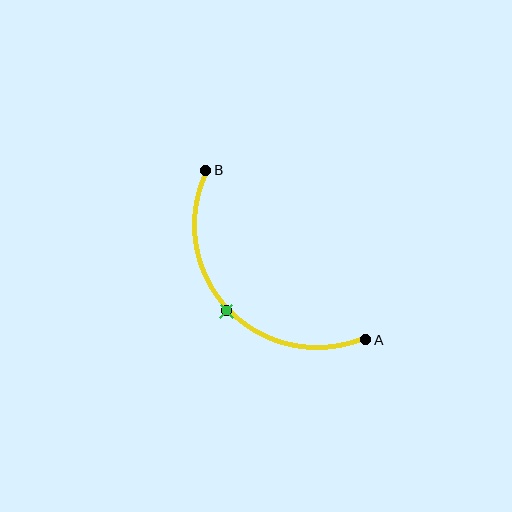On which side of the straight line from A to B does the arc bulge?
The arc bulges below and to the left of the straight line connecting A and B.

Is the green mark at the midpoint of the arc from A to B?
Yes. The green mark lies on the arc at equal arc-length from both A and B — it is the arc midpoint.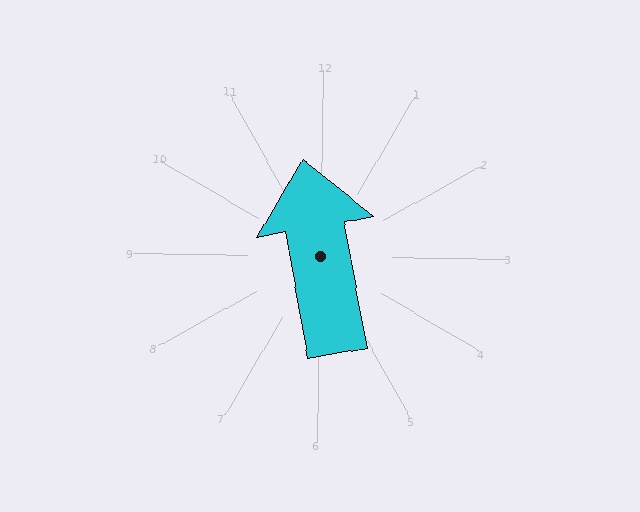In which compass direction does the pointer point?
North.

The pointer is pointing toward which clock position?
Roughly 12 o'clock.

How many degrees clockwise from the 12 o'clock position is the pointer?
Approximately 349 degrees.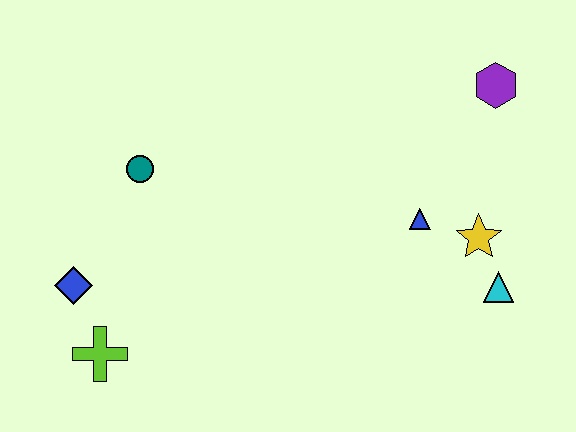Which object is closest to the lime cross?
The blue diamond is closest to the lime cross.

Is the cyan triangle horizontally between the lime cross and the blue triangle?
No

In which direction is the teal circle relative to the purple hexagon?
The teal circle is to the left of the purple hexagon.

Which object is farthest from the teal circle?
The cyan triangle is farthest from the teal circle.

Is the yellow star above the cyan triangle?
Yes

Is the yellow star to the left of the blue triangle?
No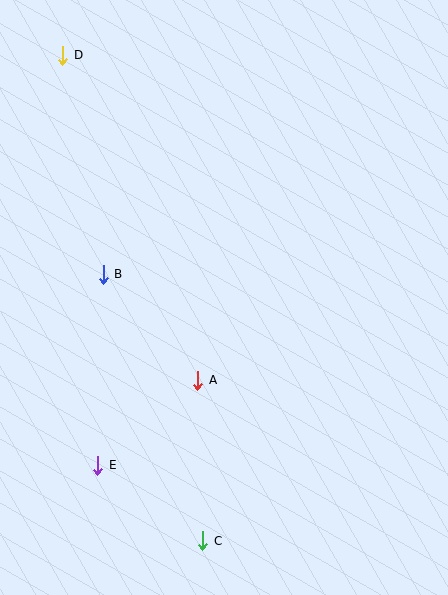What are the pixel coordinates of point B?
Point B is at (103, 274).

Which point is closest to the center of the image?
Point A at (198, 380) is closest to the center.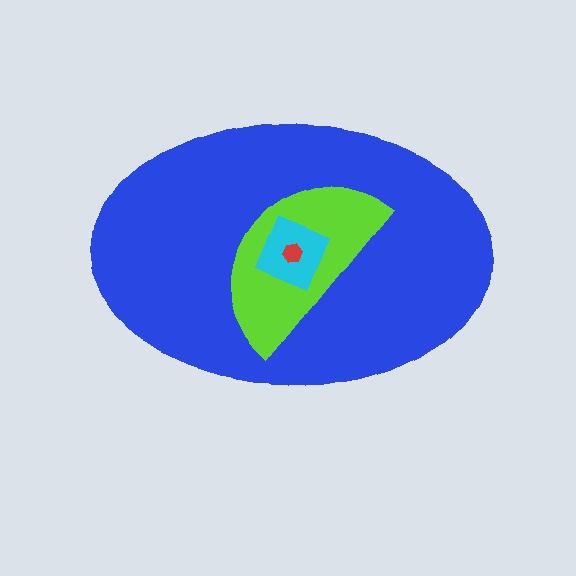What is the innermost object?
The red hexagon.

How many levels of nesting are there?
4.